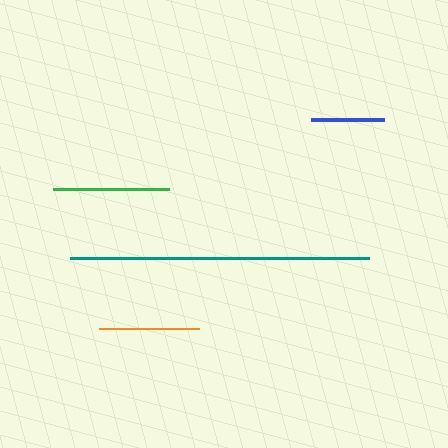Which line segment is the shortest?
The blue line is the shortest at approximately 74 pixels.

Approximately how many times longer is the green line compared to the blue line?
The green line is approximately 1.6 times the length of the blue line.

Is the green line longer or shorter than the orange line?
The green line is longer than the orange line.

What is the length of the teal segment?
The teal segment is approximately 300 pixels long.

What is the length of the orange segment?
The orange segment is approximately 99 pixels long.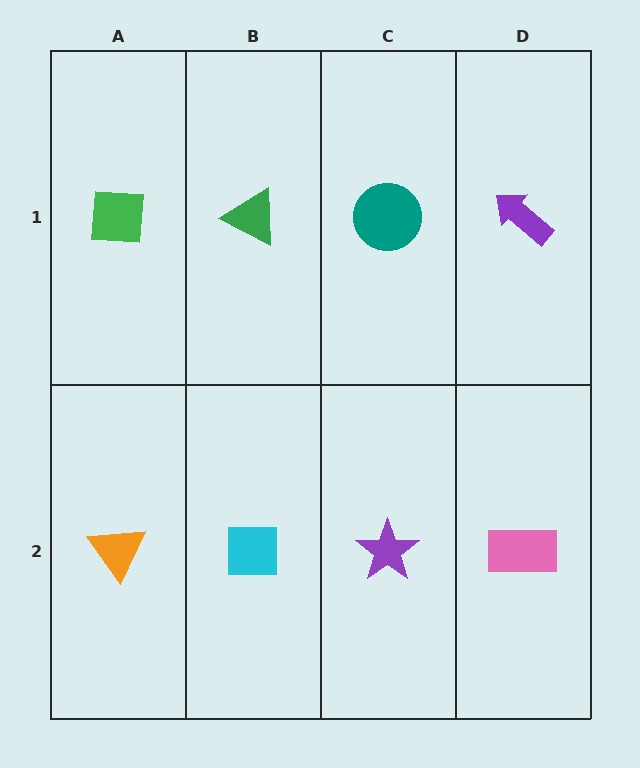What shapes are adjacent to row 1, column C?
A purple star (row 2, column C), a green triangle (row 1, column B), a purple arrow (row 1, column D).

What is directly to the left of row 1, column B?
A green square.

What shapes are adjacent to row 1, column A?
An orange triangle (row 2, column A), a green triangle (row 1, column B).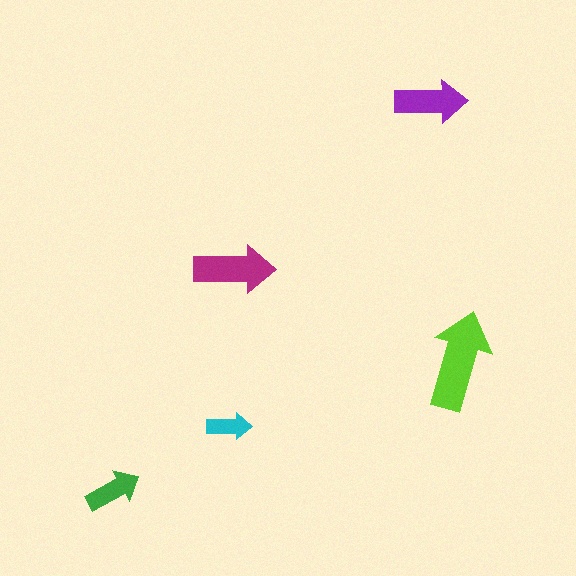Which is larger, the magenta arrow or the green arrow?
The magenta one.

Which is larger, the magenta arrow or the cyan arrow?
The magenta one.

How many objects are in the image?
There are 5 objects in the image.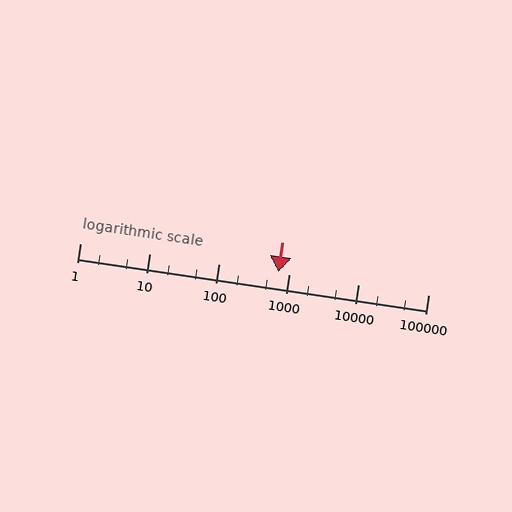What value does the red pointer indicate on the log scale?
The pointer indicates approximately 710.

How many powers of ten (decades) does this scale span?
The scale spans 5 decades, from 1 to 100000.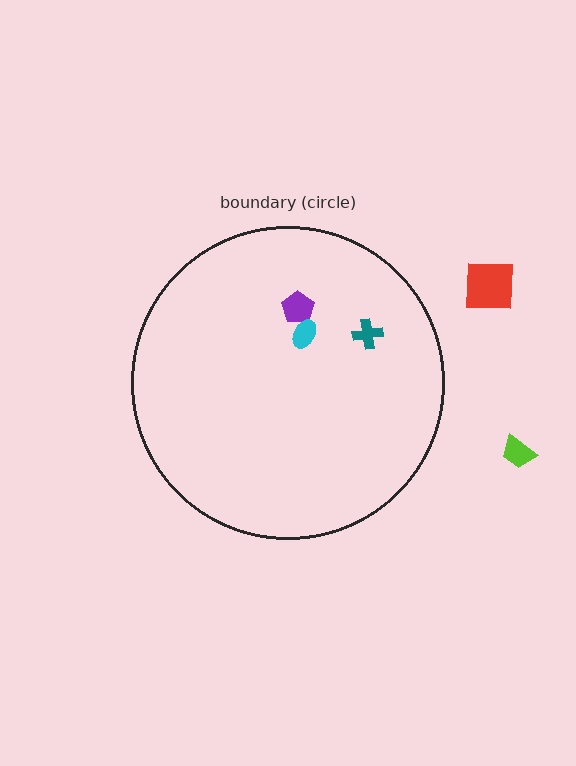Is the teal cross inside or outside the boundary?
Inside.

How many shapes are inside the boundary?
3 inside, 2 outside.